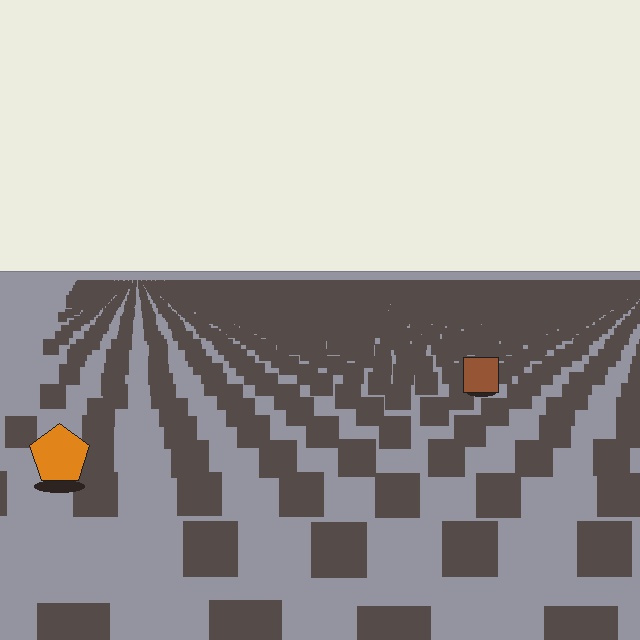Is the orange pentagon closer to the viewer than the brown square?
Yes. The orange pentagon is closer — you can tell from the texture gradient: the ground texture is coarser near it.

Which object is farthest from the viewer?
The brown square is farthest from the viewer. It appears smaller and the ground texture around it is denser.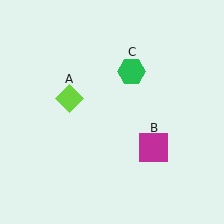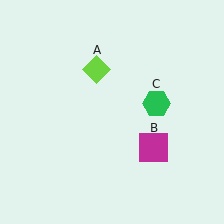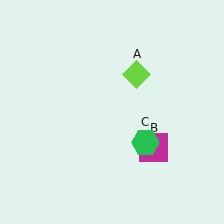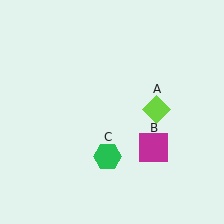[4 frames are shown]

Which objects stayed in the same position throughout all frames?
Magenta square (object B) remained stationary.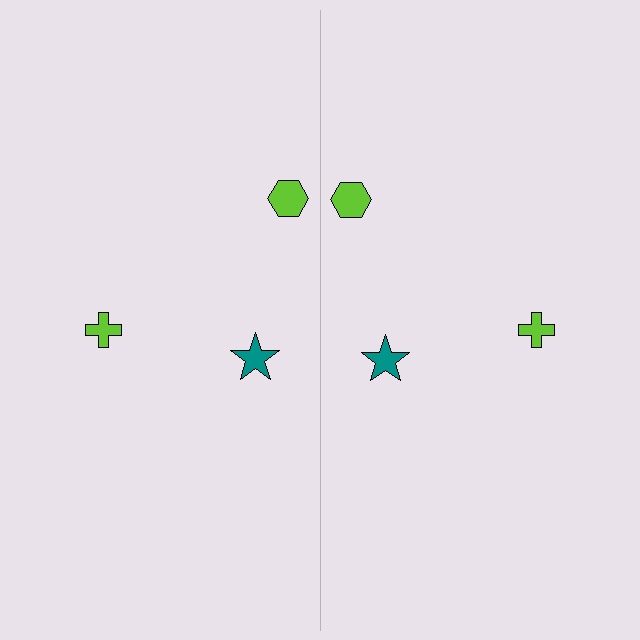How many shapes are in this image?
There are 6 shapes in this image.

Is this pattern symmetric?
Yes, this pattern has bilateral (reflection) symmetry.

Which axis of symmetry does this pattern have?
The pattern has a vertical axis of symmetry running through the center of the image.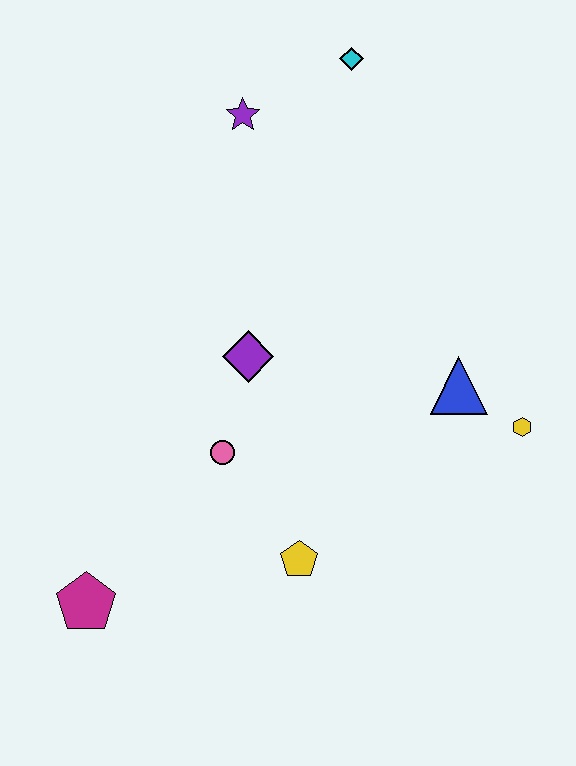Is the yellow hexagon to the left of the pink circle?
No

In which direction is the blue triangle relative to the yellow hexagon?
The blue triangle is to the left of the yellow hexagon.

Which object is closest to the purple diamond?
The pink circle is closest to the purple diamond.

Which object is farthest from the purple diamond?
The cyan diamond is farthest from the purple diamond.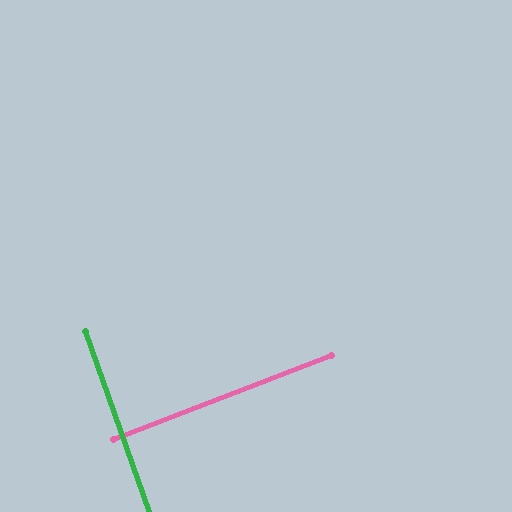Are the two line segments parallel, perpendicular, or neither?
Perpendicular — they meet at approximately 89°.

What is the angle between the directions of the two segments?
Approximately 89 degrees.